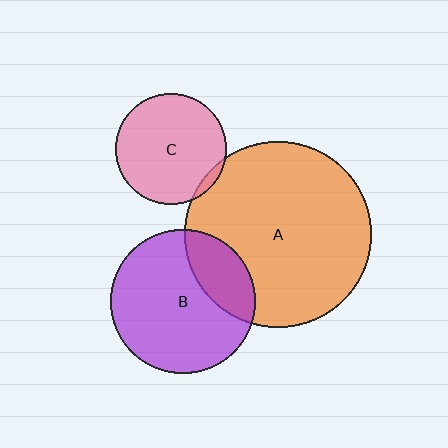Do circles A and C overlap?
Yes.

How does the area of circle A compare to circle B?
Approximately 1.7 times.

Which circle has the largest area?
Circle A (orange).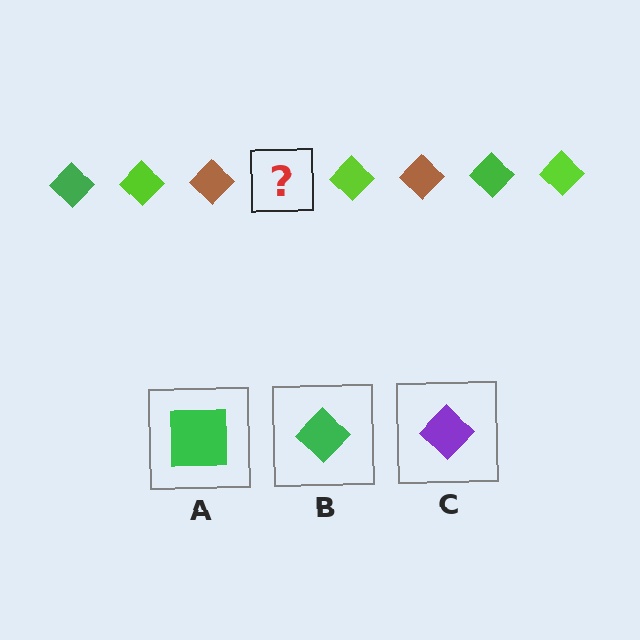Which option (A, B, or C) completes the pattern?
B.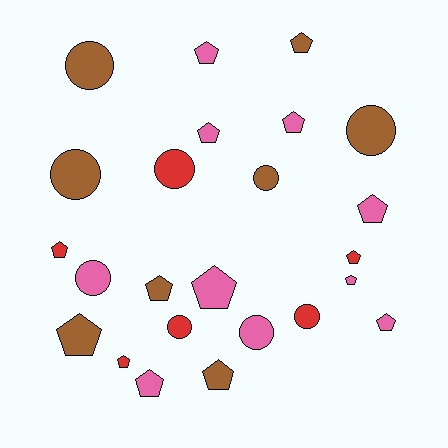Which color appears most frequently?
Pink, with 10 objects.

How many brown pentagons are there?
There are 4 brown pentagons.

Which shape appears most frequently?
Pentagon, with 15 objects.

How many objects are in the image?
There are 24 objects.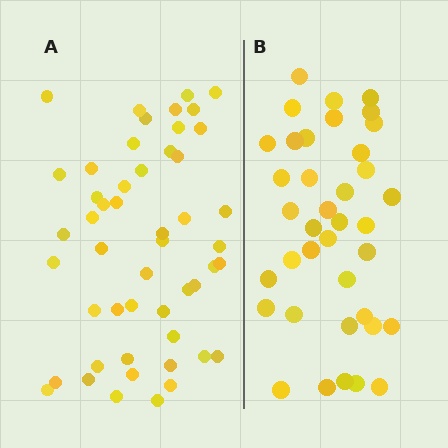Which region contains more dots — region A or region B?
Region A (the left region) has more dots.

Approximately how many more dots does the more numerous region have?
Region A has roughly 12 or so more dots than region B.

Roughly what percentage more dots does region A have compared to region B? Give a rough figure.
About 30% more.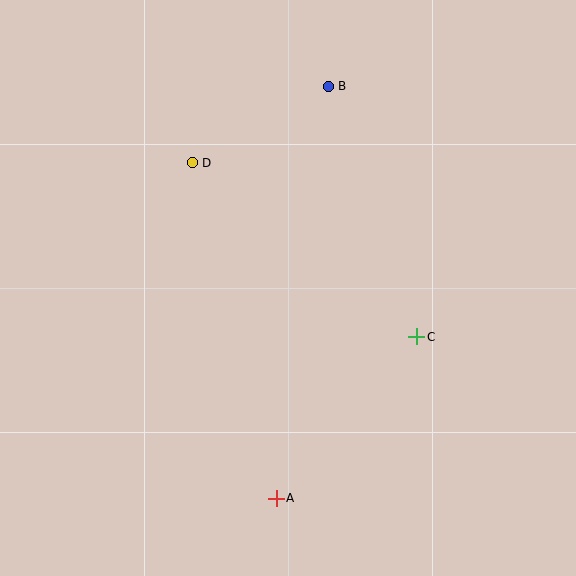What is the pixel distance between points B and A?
The distance between B and A is 416 pixels.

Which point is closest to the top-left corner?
Point D is closest to the top-left corner.